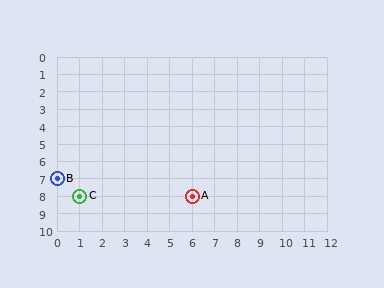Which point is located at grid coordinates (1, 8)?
Point C is at (1, 8).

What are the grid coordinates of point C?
Point C is at grid coordinates (1, 8).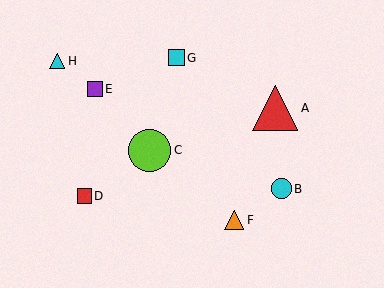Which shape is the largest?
The red triangle (labeled A) is the largest.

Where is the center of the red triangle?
The center of the red triangle is at (275, 108).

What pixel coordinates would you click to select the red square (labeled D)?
Click at (84, 196) to select the red square D.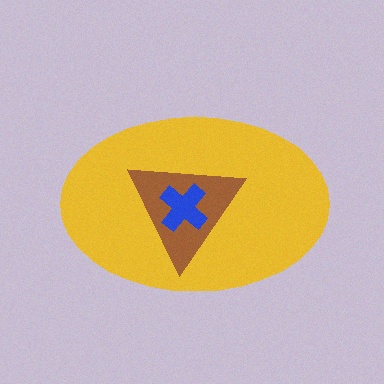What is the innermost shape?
The blue cross.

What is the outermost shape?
The yellow ellipse.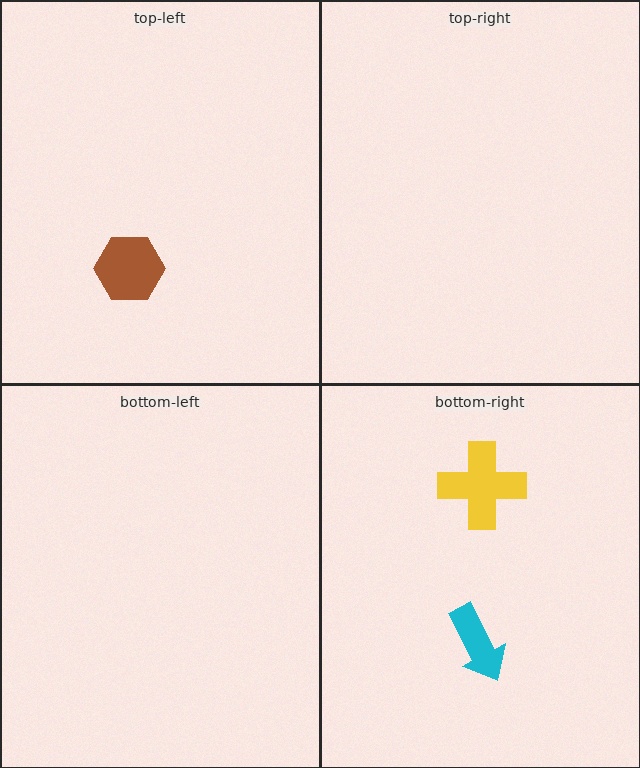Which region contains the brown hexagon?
The top-left region.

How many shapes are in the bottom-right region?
2.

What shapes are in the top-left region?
The brown hexagon.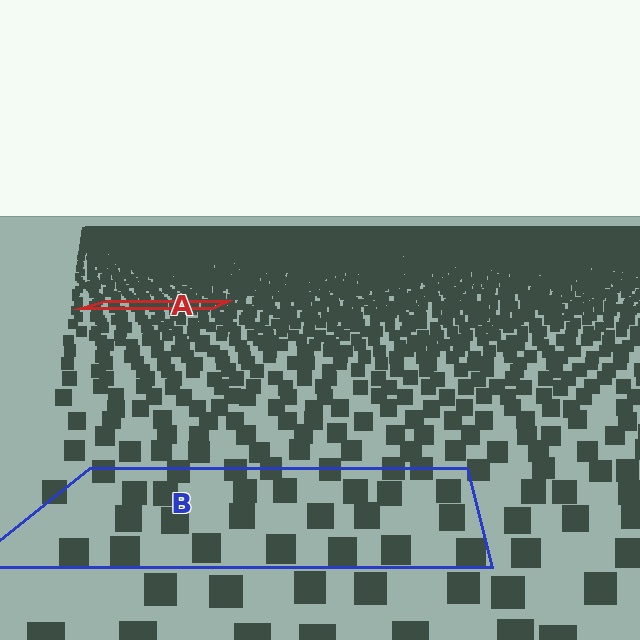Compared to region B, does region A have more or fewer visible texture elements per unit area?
Region A has more texture elements per unit area — they are packed more densely because it is farther away.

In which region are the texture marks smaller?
The texture marks are smaller in region A, because it is farther away.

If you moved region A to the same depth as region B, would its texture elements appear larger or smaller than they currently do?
They would appear larger. At a closer depth, the same texture elements are projected at a bigger on-screen size.